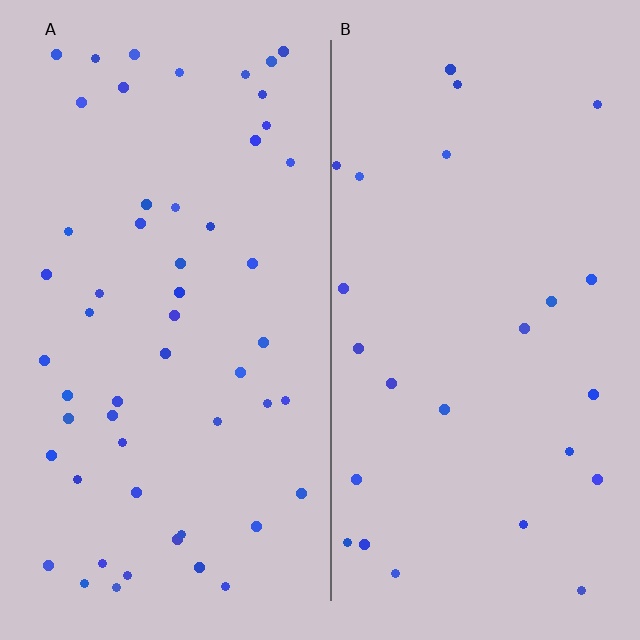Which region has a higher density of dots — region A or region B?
A (the left).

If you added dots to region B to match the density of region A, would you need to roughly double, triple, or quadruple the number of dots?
Approximately double.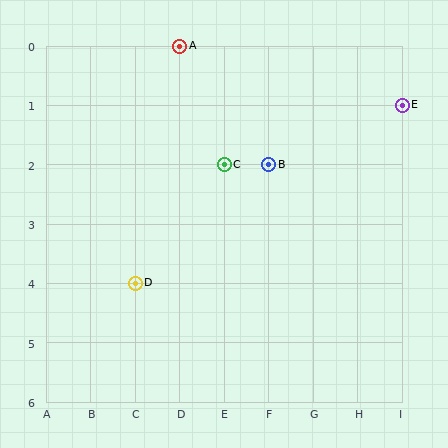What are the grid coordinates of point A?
Point A is at grid coordinates (D, 0).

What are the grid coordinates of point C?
Point C is at grid coordinates (E, 2).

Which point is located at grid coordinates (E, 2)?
Point C is at (E, 2).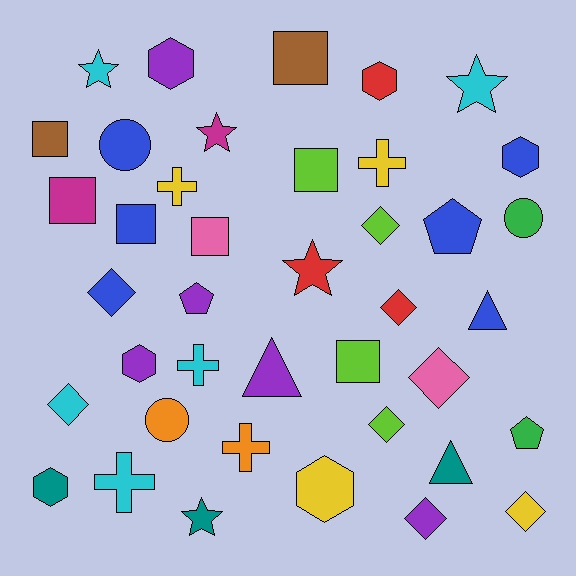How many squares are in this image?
There are 7 squares.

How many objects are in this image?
There are 40 objects.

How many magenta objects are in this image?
There are 2 magenta objects.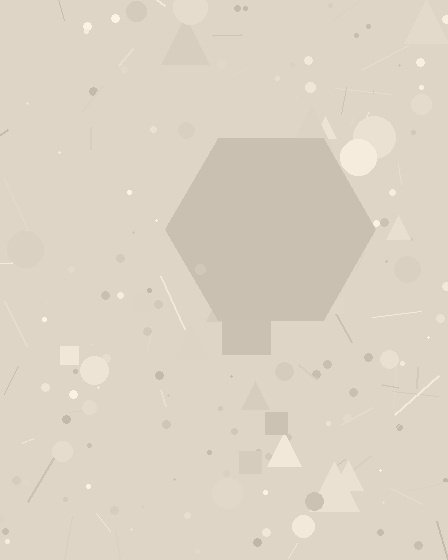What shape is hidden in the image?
A hexagon is hidden in the image.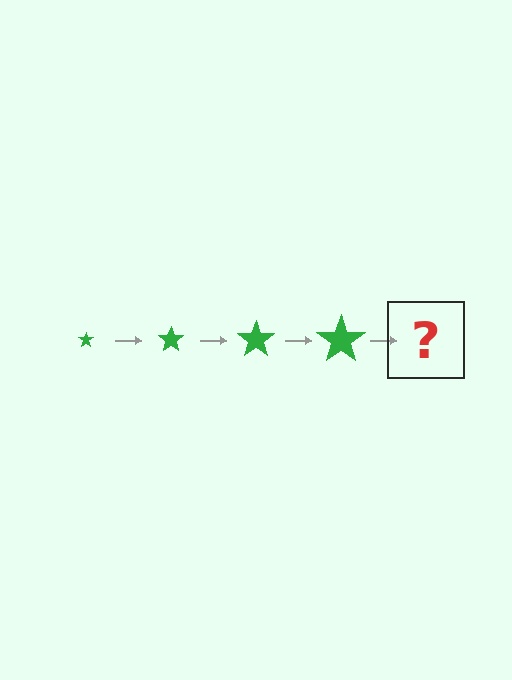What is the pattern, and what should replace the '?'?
The pattern is that the star gets progressively larger each step. The '?' should be a green star, larger than the previous one.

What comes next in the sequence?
The next element should be a green star, larger than the previous one.